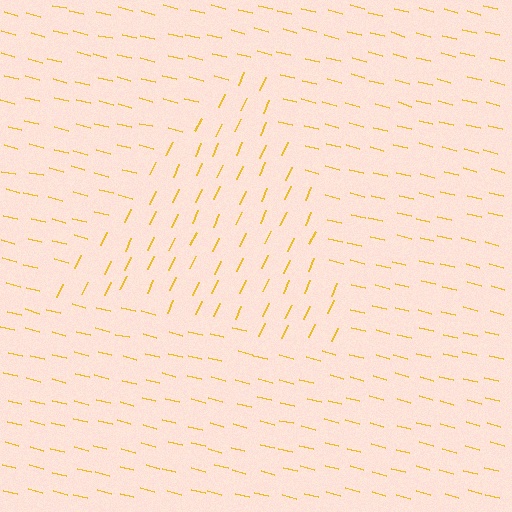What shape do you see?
I see a triangle.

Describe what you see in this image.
The image is filled with small yellow line segments. A triangle region in the image has lines oriented differently from the surrounding lines, creating a visible texture boundary.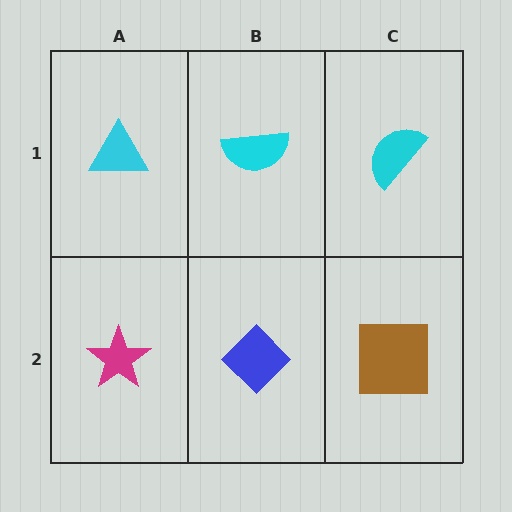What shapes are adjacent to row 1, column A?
A magenta star (row 2, column A), a cyan semicircle (row 1, column B).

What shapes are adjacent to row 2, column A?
A cyan triangle (row 1, column A), a blue diamond (row 2, column B).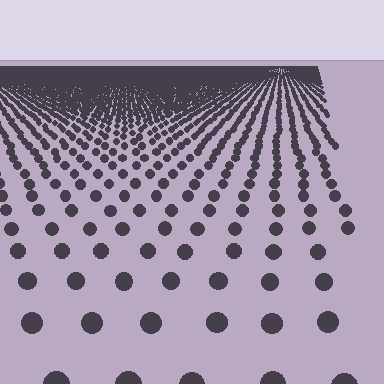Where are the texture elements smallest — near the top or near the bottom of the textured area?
Near the top.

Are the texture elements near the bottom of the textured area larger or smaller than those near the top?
Larger. Near the bottom, elements are closer to the viewer and appear at a bigger on-screen size.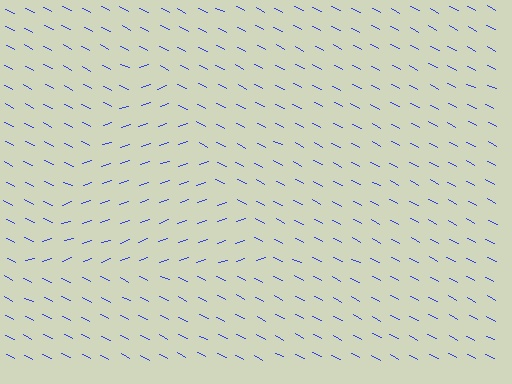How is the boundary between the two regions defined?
The boundary is defined purely by a change in line orientation (approximately 45 degrees difference). All lines are the same color and thickness.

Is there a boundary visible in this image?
Yes, there is a texture boundary formed by a change in line orientation.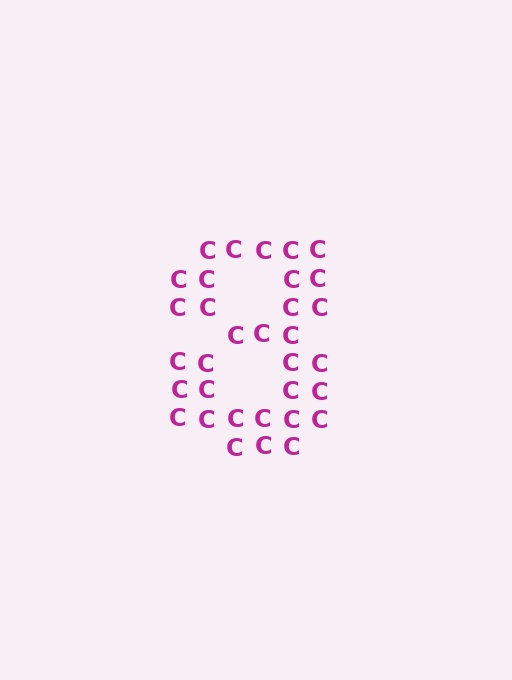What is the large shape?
The large shape is the digit 8.